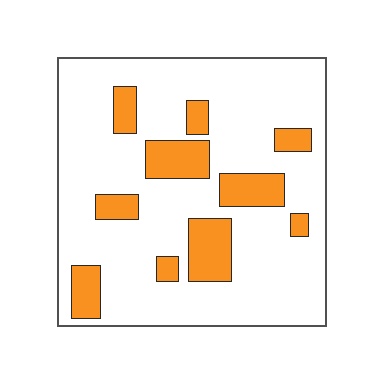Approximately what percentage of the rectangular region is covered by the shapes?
Approximately 20%.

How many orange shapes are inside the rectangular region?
10.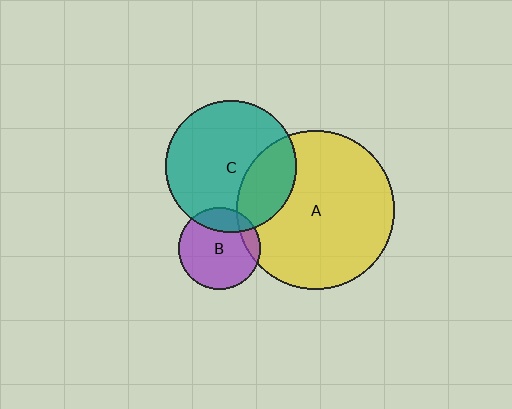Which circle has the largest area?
Circle A (yellow).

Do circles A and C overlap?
Yes.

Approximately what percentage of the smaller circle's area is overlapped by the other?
Approximately 30%.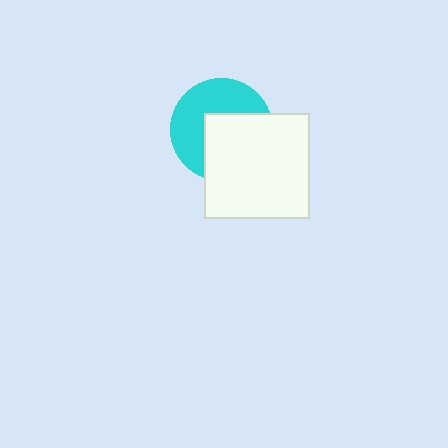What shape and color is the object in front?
The object in front is a white square.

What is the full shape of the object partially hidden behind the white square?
The partially hidden object is a cyan circle.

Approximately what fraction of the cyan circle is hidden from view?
Roughly 49% of the cyan circle is hidden behind the white square.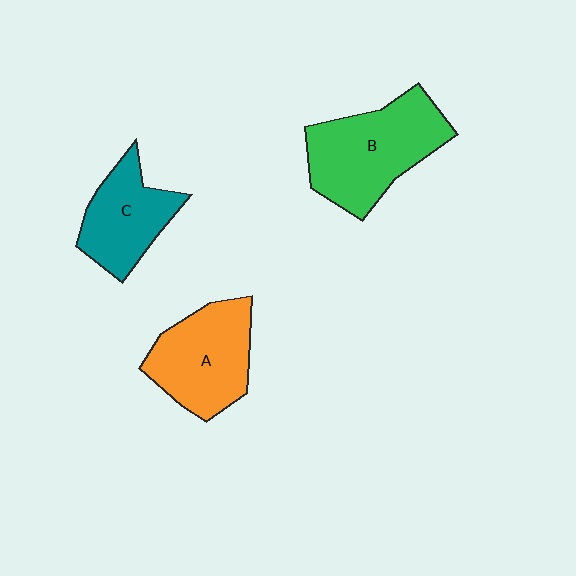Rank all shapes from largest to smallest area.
From largest to smallest: B (green), A (orange), C (teal).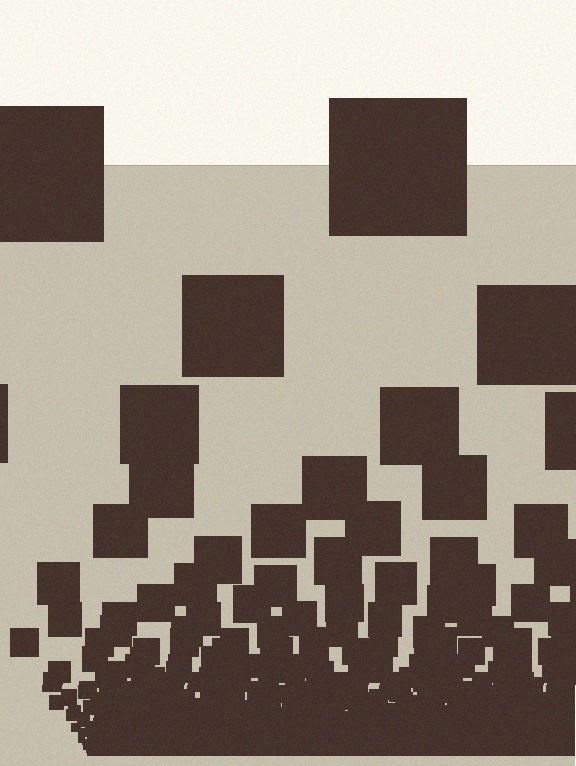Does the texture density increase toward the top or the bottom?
Density increases toward the bottom.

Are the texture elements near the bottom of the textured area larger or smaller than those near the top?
Smaller. The gradient is inverted — elements near the bottom are smaller and denser.